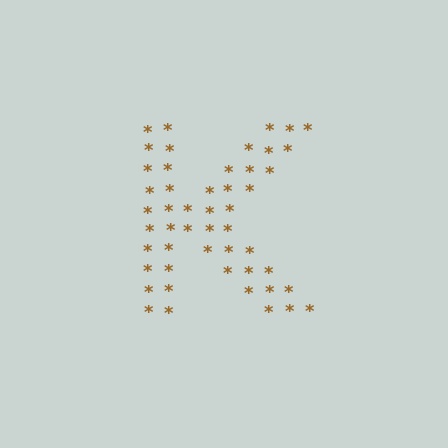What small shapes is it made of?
It is made of small asterisks.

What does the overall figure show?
The overall figure shows the letter K.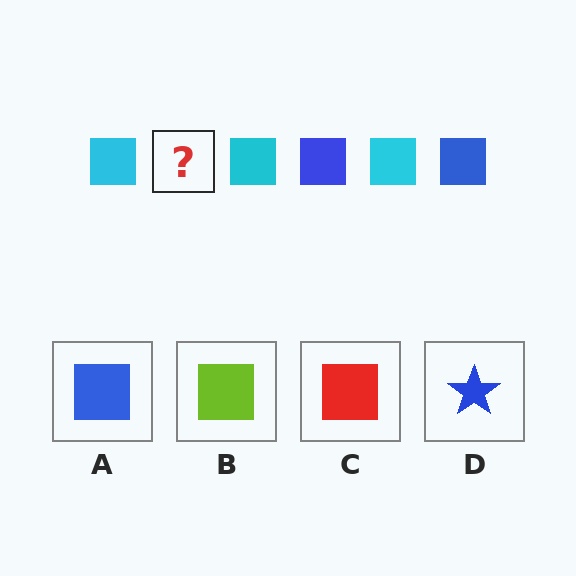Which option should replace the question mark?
Option A.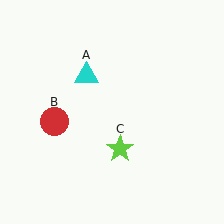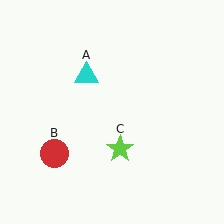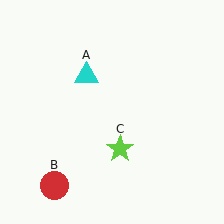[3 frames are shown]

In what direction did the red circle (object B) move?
The red circle (object B) moved down.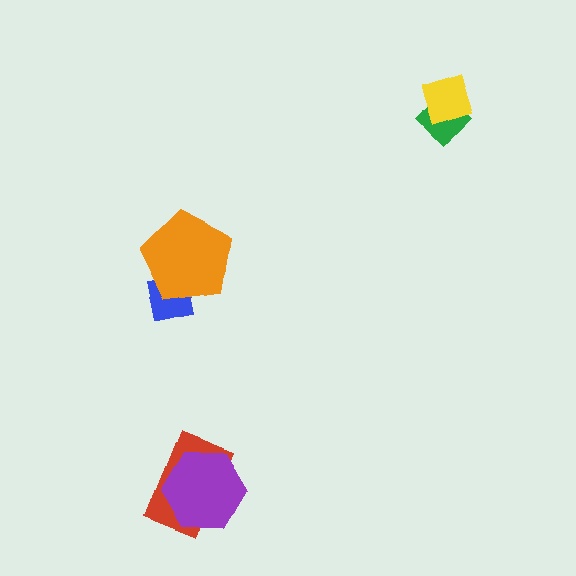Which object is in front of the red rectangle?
The purple hexagon is in front of the red rectangle.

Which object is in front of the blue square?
The orange pentagon is in front of the blue square.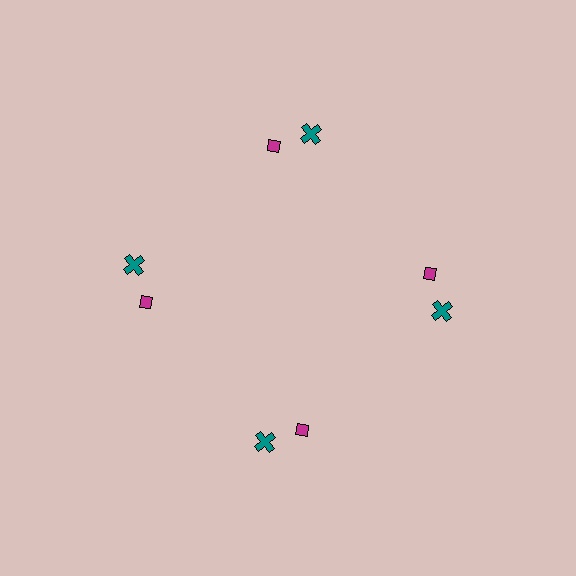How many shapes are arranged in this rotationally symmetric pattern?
There are 8 shapes, arranged in 4 groups of 2.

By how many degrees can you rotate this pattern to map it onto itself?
The pattern maps onto itself every 90 degrees of rotation.